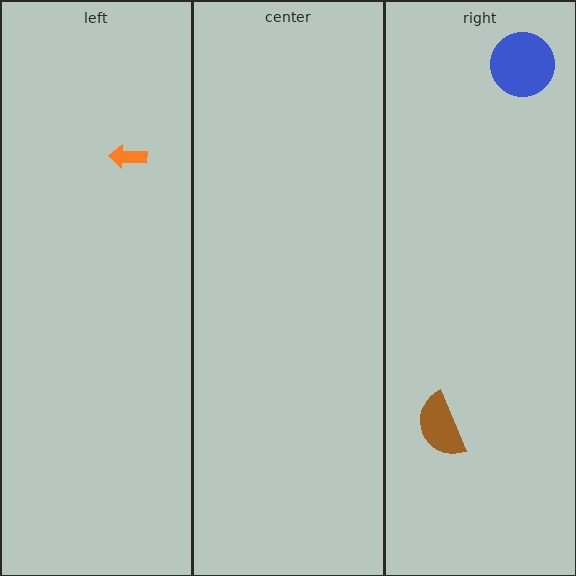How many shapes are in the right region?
2.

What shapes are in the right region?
The blue circle, the brown semicircle.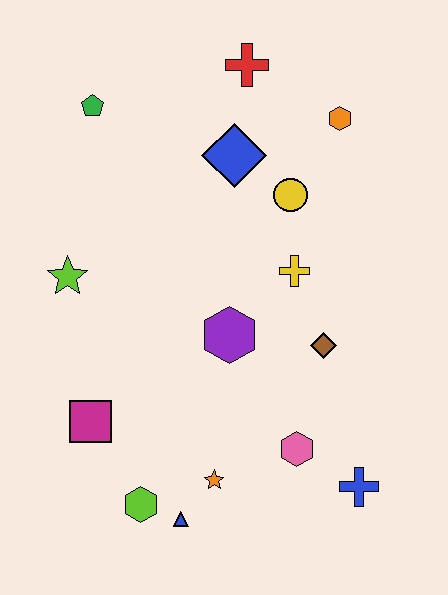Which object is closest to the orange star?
The blue triangle is closest to the orange star.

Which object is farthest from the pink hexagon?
The green pentagon is farthest from the pink hexagon.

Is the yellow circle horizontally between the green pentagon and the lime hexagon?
No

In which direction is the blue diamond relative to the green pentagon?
The blue diamond is to the right of the green pentagon.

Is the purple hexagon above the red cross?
No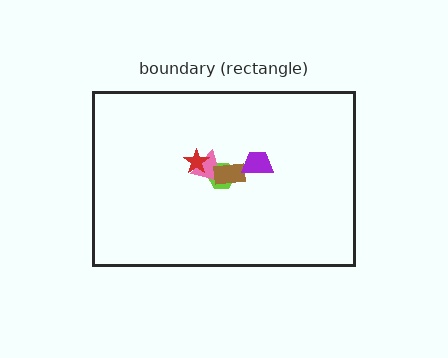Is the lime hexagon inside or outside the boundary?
Inside.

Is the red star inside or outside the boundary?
Inside.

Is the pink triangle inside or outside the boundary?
Inside.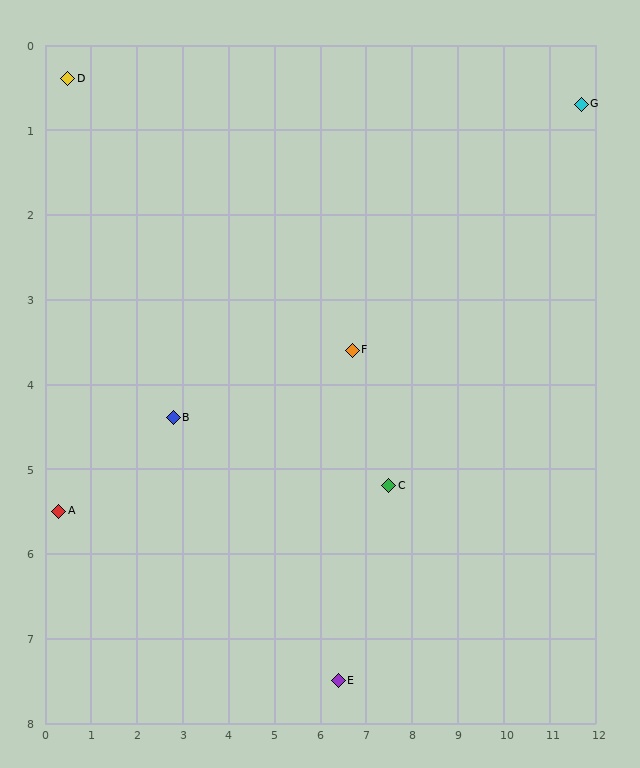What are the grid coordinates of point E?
Point E is at approximately (6.4, 7.5).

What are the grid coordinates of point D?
Point D is at approximately (0.5, 0.4).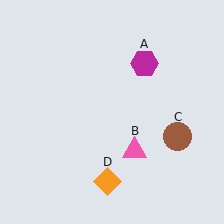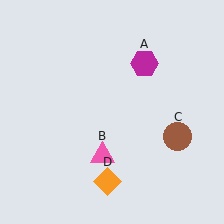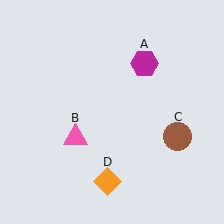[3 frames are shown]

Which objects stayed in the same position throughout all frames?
Magenta hexagon (object A) and brown circle (object C) and orange diamond (object D) remained stationary.